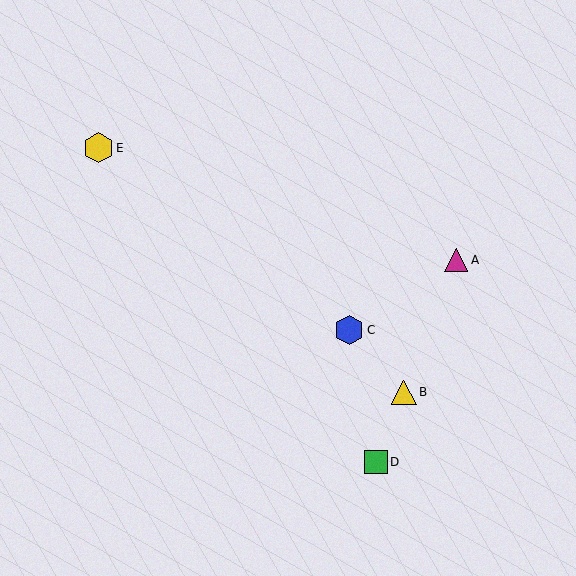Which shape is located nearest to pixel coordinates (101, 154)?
The yellow hexagon (labeled E) at (98, 148) is nearest to that location.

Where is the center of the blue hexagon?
The center of the blue hexagon is at (349, 330).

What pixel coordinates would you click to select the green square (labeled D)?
Click at (376, 462) to select the green square D.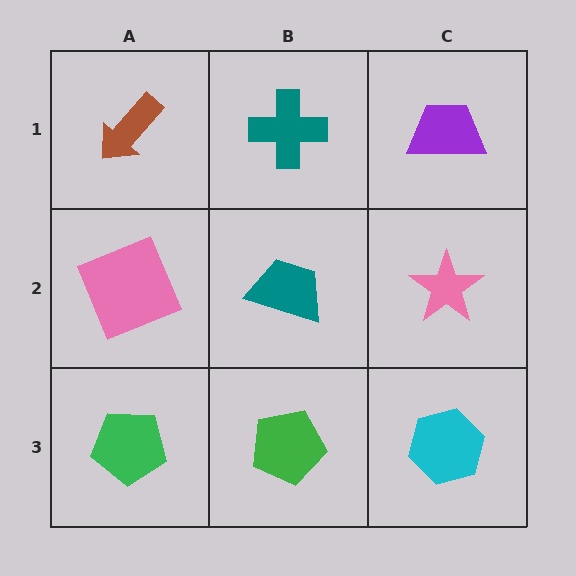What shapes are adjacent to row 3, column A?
A pink square (row 2, column A), a green pentagon (row 3, column B).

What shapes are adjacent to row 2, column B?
A teal cross (row 1, column B), a green pentagon (row 3, column B), a pink square (row 2, column A), a pink star (row 2, column C).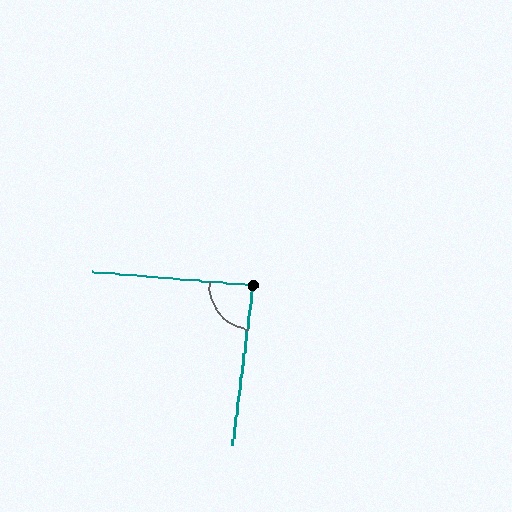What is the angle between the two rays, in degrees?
Approximately 87 degrees.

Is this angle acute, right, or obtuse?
It is approximately a right angle.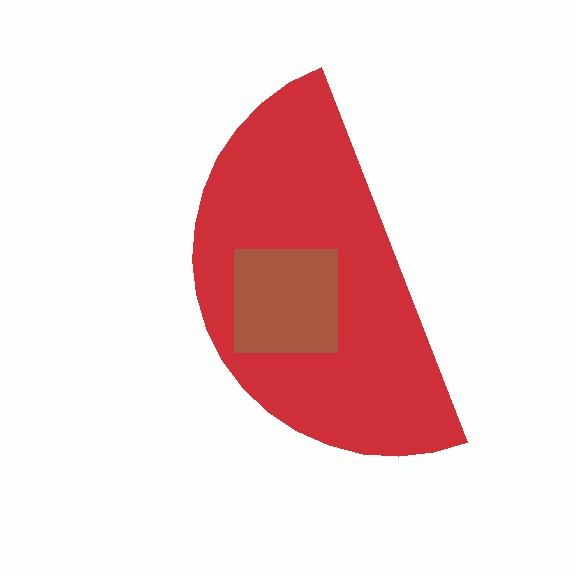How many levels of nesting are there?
2.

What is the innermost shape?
The brown square.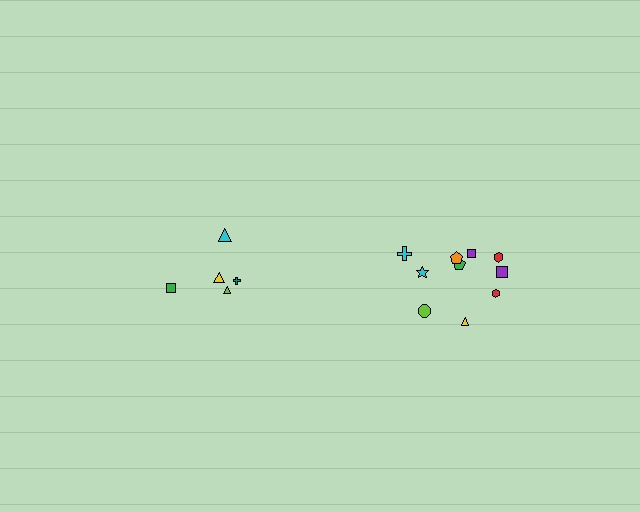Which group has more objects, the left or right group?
The right group.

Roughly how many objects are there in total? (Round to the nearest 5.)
Roughly 15 objects in total.